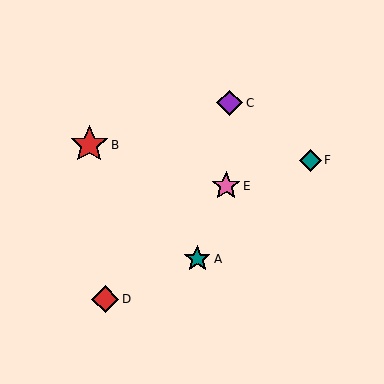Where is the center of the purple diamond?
The center of the purple diamond is at (230, 103).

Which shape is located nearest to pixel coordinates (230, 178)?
The pink star (labeled E) at (226, 186) is nearest to that location.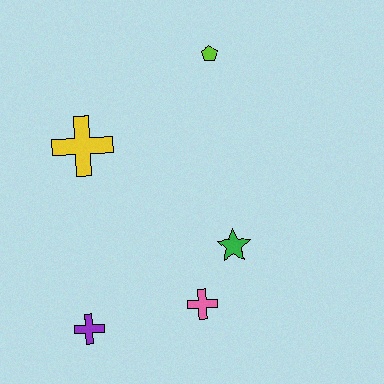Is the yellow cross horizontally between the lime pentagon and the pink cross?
No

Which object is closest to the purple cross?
The pink cross is closest to the purple cross.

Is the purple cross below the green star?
Yes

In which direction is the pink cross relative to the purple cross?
The pink cross is to the right of the purple cross.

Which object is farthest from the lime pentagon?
The purple cross is farthest from the lime pentagon.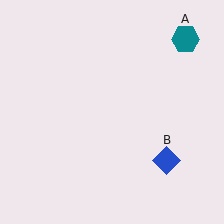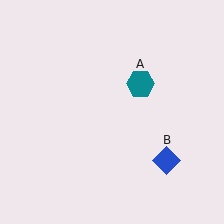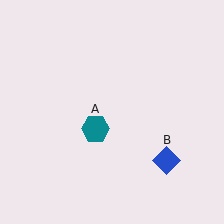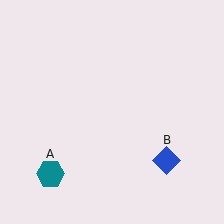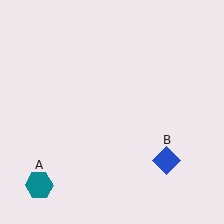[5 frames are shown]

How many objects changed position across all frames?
1 object changed position: teal hexagon (object A).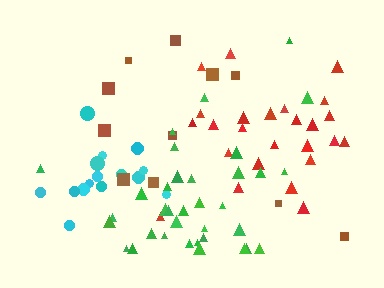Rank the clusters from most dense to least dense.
red, green, cyan, brown.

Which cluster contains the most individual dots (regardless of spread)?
Green (35).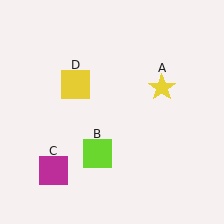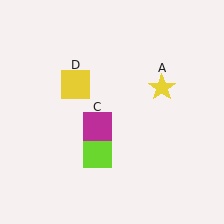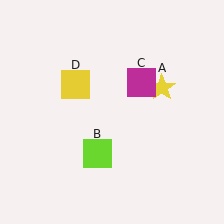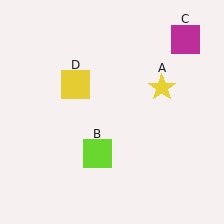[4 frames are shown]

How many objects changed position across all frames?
1 object changed position: magenta square (object C).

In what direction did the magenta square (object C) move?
The magenta square (object C) moved up and to the right.